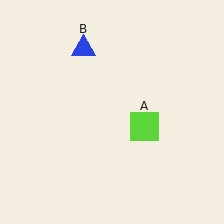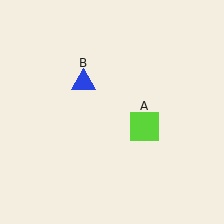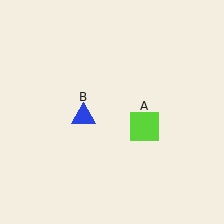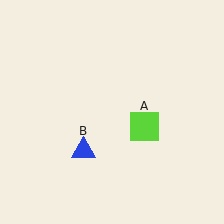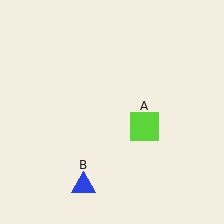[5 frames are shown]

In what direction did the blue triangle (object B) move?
The blue triangle (object B) moved down.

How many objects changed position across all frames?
1 object changed position: blue triangle (object B).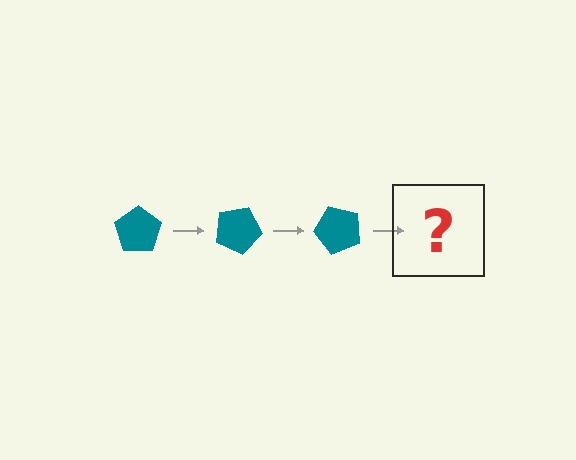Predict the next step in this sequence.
The next step is a teal pentagon rotated 75 degrees.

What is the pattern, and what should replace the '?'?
The pattern is that the pentagon rotates 25 degrees each step. The '?' should be a teal pentagon rotated 75 degrees.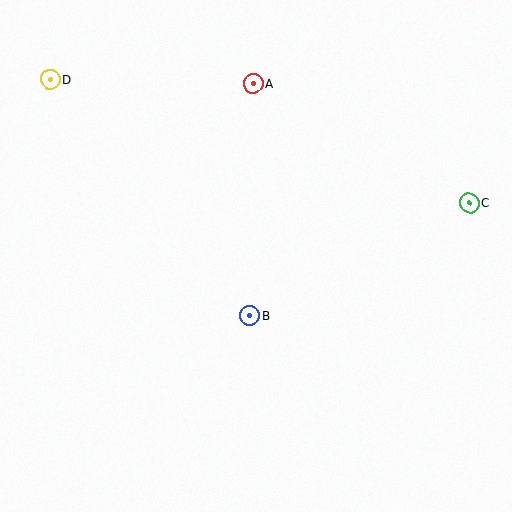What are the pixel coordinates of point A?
Point A is at (253, 84).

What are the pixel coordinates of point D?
Point D is at (50, 80).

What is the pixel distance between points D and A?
The distance between D and A is 203 pixels.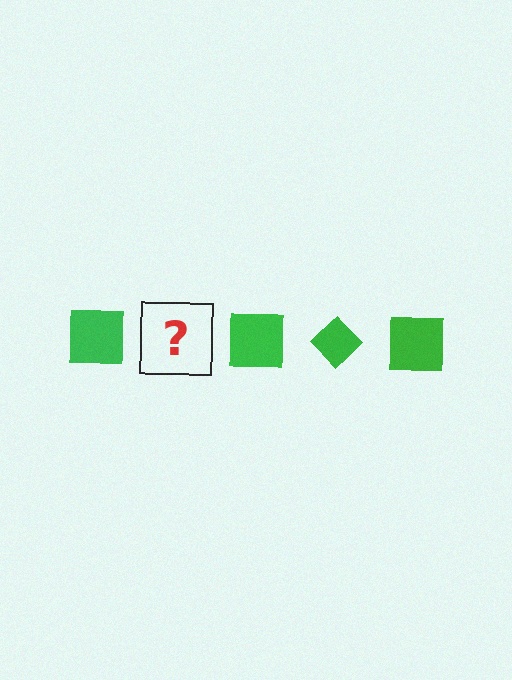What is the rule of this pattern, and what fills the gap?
The rule is that the pattern cycles through square, diamond shapes in green. The gap should be filled with a green diamond.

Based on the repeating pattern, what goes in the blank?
The blank should be a green diamond.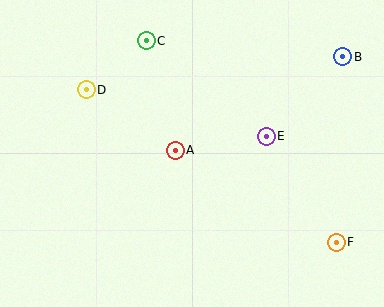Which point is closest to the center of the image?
Point A at (175, 150) is closest to the center.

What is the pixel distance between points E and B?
The distance between E and B is 110 pixels.